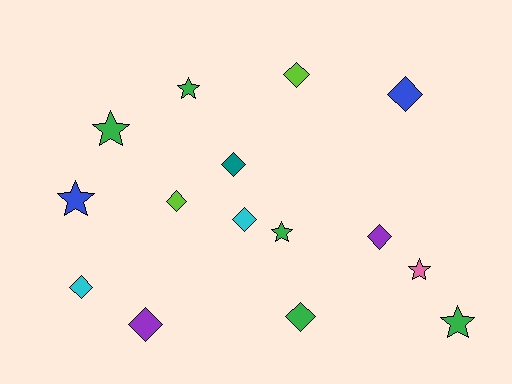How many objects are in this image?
There are 15 objects.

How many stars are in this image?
There are 6 stars.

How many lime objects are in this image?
There are 2 lime objects.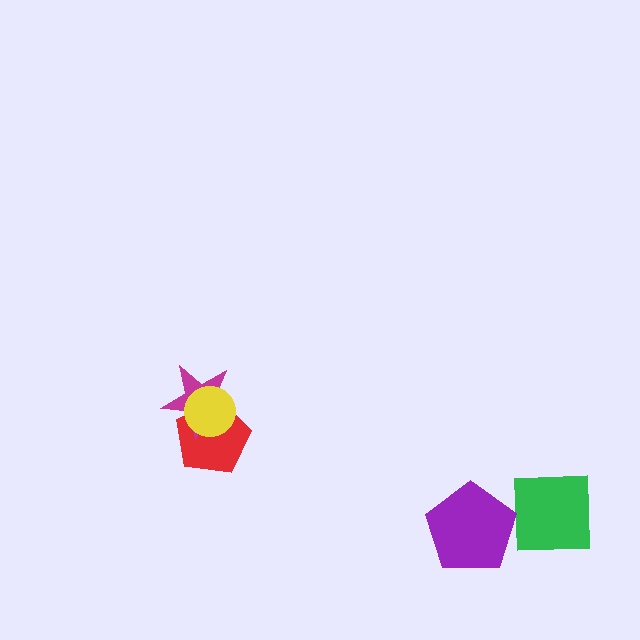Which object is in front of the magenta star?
The yellow circle is in front of the magenta star.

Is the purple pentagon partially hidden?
No, no other shape covers it.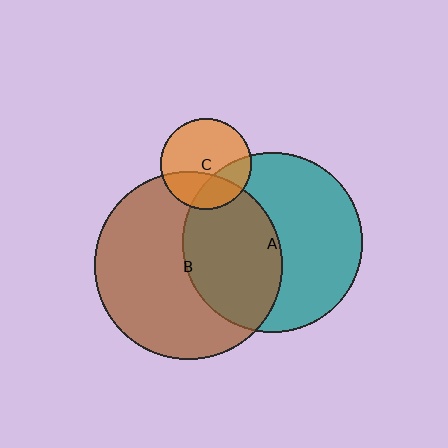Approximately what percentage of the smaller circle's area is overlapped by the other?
Approximately 30%.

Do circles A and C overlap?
Yes.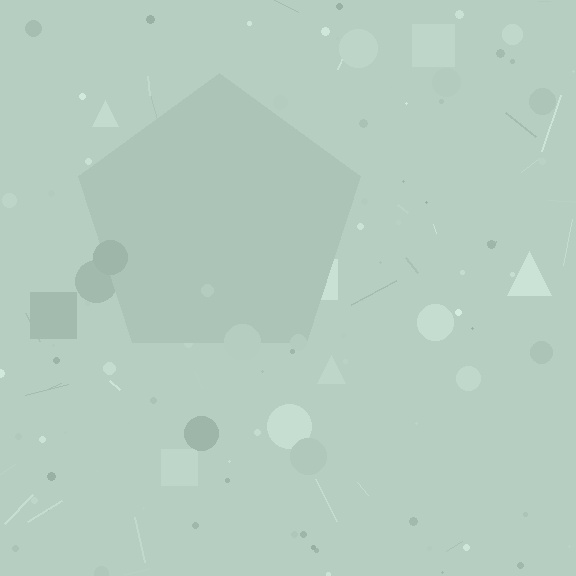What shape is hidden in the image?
A pentagon is hidden in the image.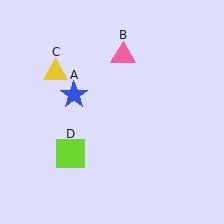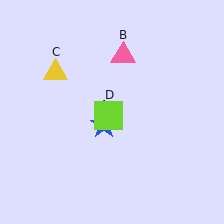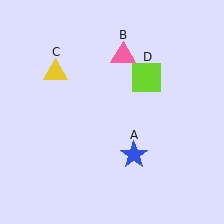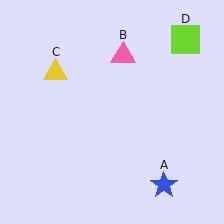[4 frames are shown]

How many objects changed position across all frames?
2 objects changed position: blue star (object A), lime square (object D).